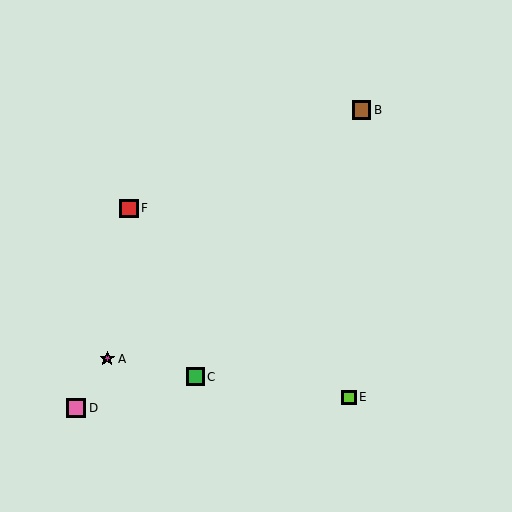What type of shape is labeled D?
Shape D is a pink square.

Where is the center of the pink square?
The center of the pink square is at (76, 408).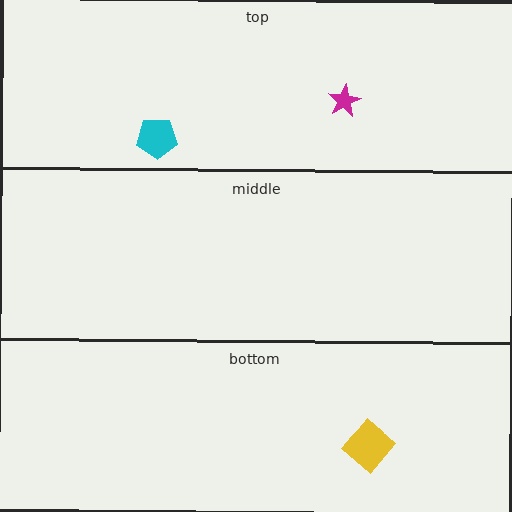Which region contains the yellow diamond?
The bottom region.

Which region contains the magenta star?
The top region.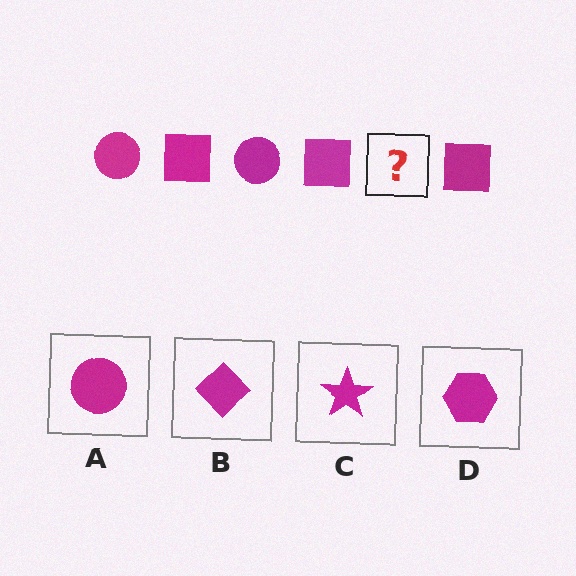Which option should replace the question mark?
Option A.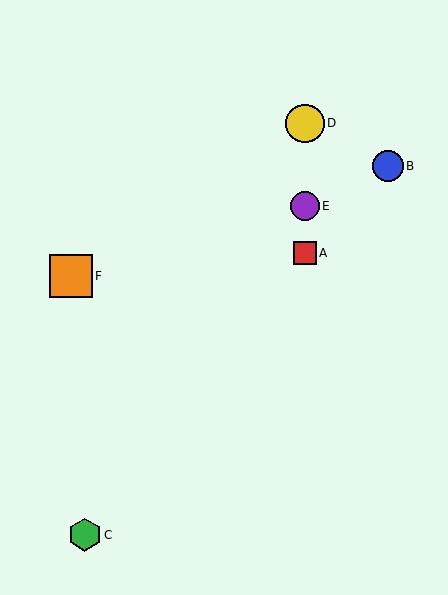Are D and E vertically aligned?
Yes, both are at x≈305.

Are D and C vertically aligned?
No, D is at x≈305 and C is at x≈85.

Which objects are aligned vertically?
Objects A, D, E are aligned vertically.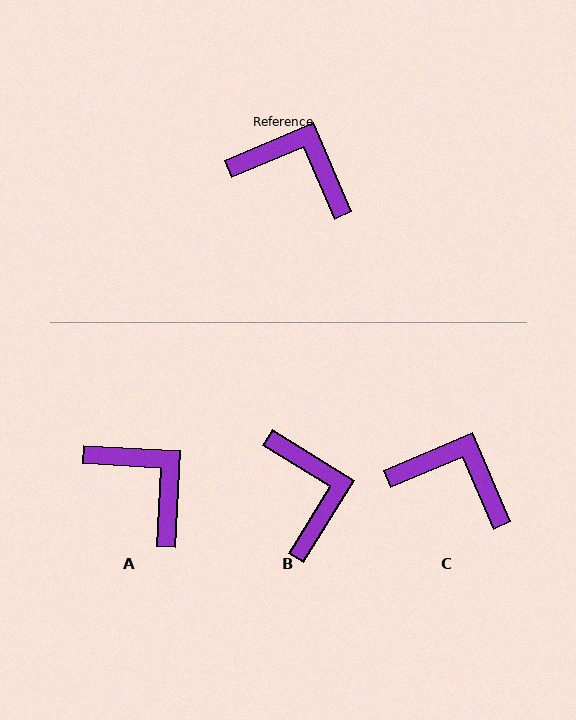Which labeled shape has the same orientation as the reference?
C.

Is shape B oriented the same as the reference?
No, it is off by about 55 degrees.